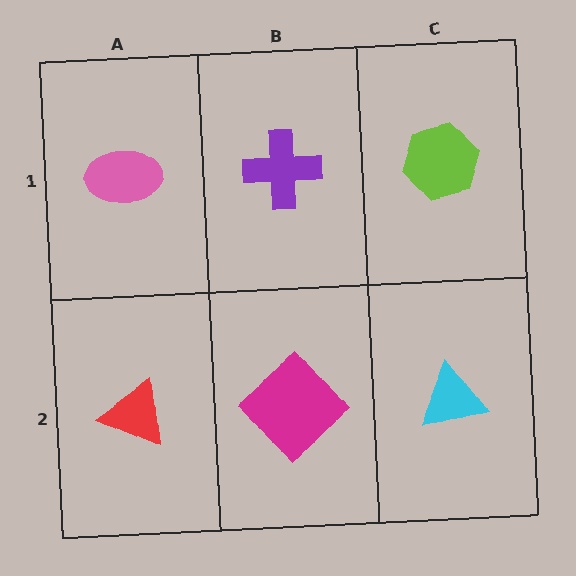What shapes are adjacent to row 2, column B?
A purple cross (row 1, column B), a red triangle (row 2, column A), a cyan triangle (row 2, column C).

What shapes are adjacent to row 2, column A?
A pink ellipse (row 1, column A), a magenta diamond (row 2, column B).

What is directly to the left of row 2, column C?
A magenta diamond.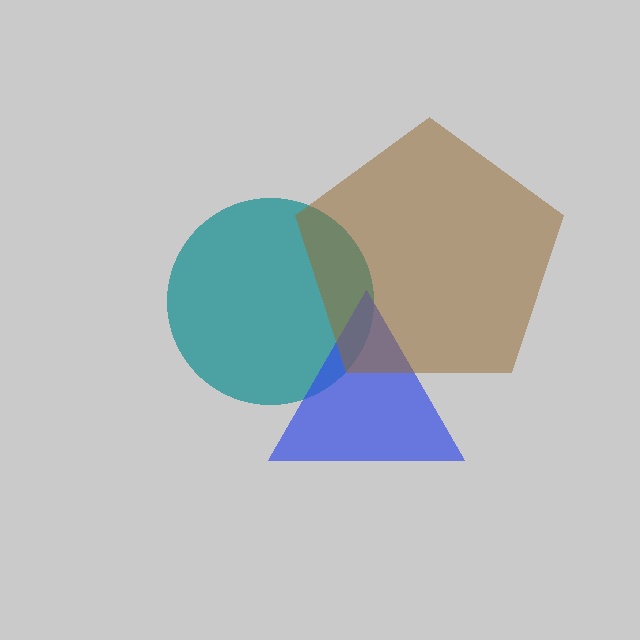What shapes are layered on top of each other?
The layered shapes are: a teal circle, a blue triangle, a brown pentagon.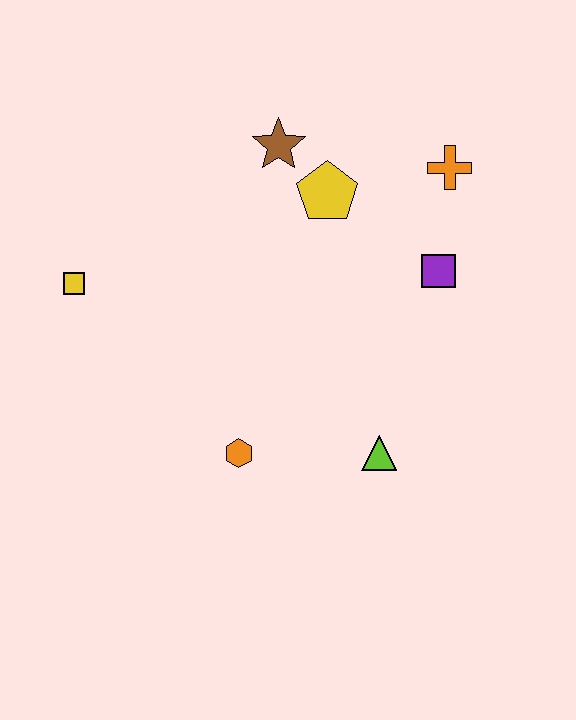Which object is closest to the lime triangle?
The orange hexagon is closest to the lime triangle.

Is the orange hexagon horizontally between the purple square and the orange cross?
No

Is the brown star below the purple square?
No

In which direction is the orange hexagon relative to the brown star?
The orange hexagon is below the brown star.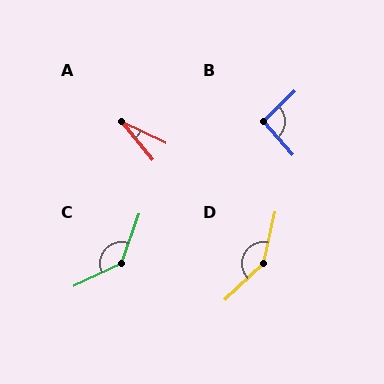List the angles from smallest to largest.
A (25°), B (92°), C (134°), D (146°).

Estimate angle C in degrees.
Approximately 134 degrees.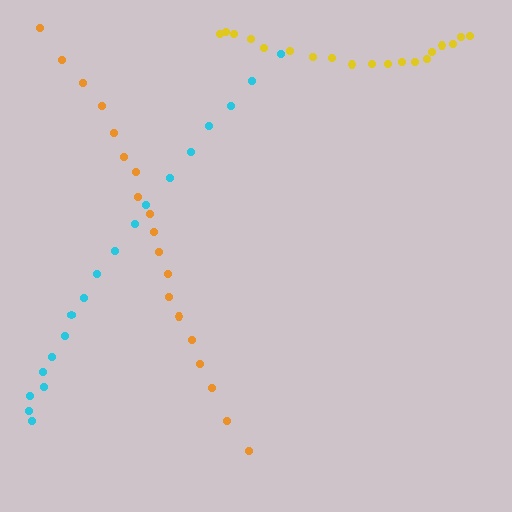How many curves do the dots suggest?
There are 3 distinct paths.